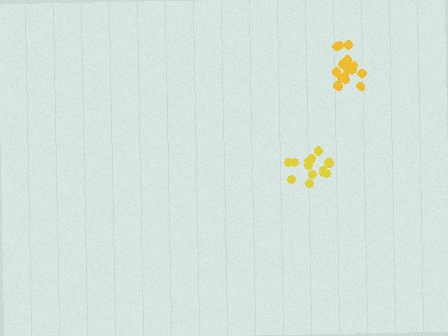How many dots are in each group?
Group 1: 17 dots, Group 2: 14 dots (31 total).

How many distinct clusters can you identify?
There are 2 distinct clusters.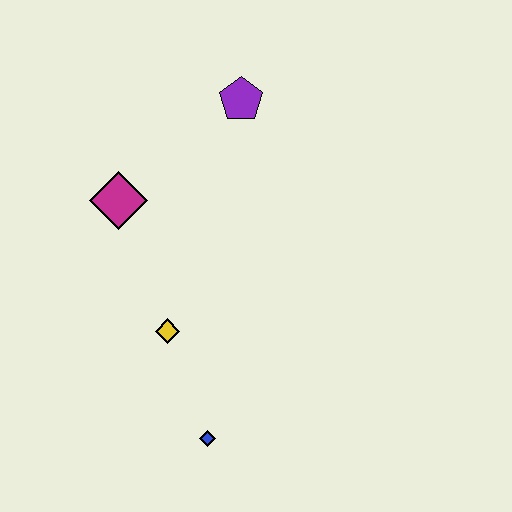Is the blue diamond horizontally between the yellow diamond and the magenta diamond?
No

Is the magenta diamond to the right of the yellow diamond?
No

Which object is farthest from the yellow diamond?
The purple pentagon is farthest from the yellow diamond.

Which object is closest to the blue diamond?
The yellow diamond is closest to the blue diamond.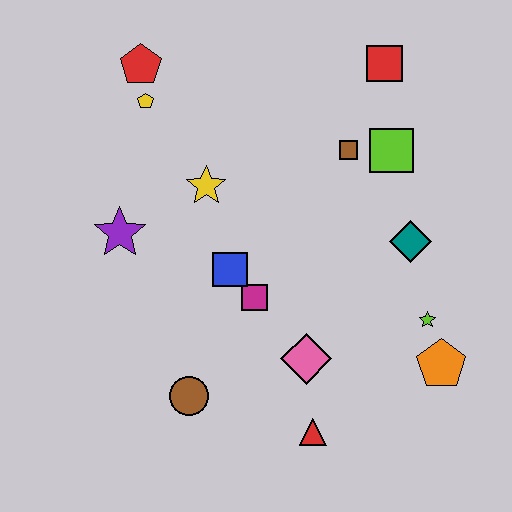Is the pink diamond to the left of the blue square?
No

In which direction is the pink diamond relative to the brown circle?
The pink diamond is to the right of the brown circle.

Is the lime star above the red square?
No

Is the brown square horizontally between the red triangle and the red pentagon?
No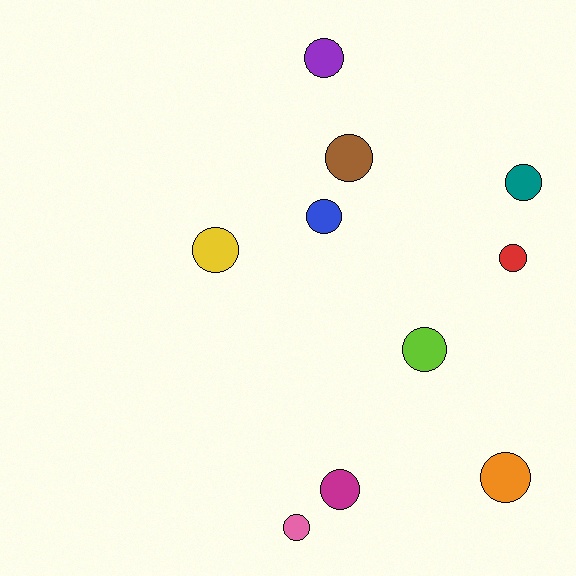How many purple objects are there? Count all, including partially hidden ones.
There is 1 purple object.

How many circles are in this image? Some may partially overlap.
There are 10 circles.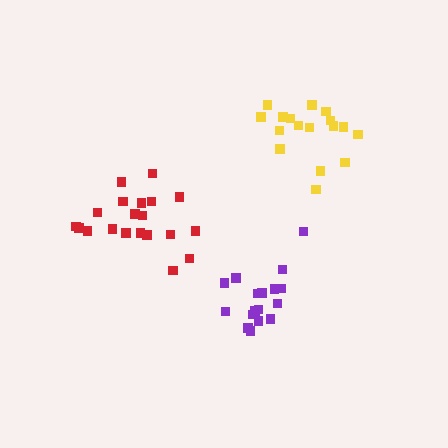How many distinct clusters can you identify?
There are 3 distinct clusters.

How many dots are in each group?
Group 1: 17 dots, Group 2: 17 dots, Group 3: 20 dots (54 total).